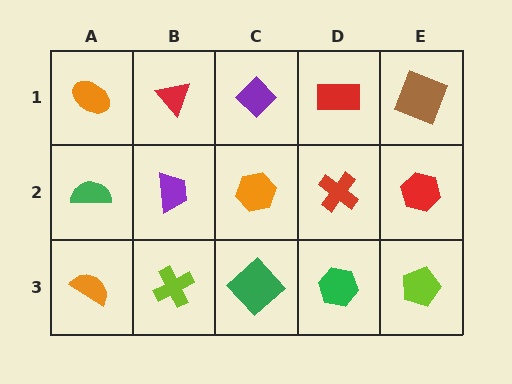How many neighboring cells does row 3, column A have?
2.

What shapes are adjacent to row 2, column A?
An orange ellipse (row 1, column A), an orange semicircle (row 3, column A), a purple trapezoid (row 2, column B).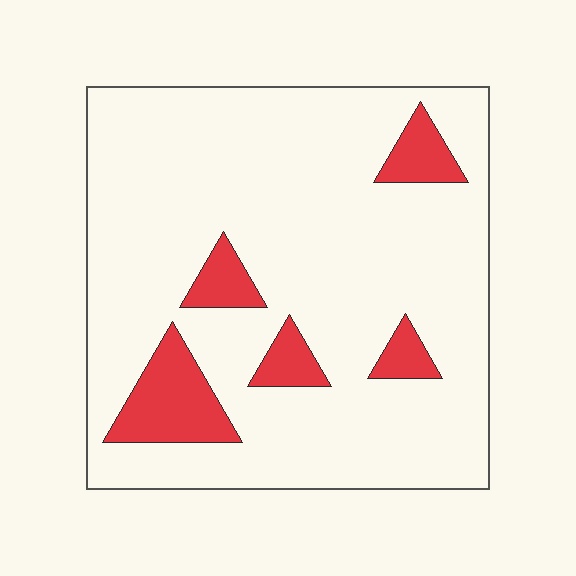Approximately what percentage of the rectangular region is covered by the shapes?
Approximately 15%.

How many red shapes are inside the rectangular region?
5.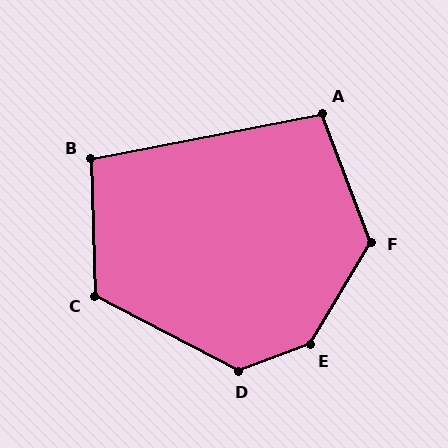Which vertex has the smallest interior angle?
B, at approximately 99 degrees.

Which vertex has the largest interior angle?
E, at approximately 141 degrees.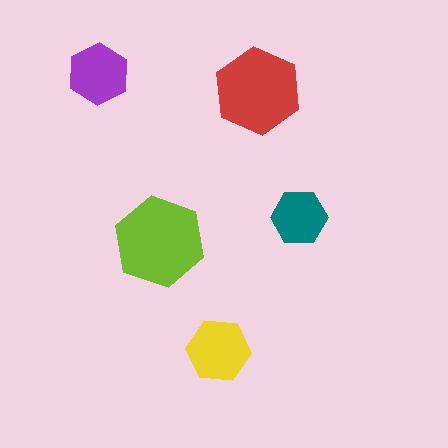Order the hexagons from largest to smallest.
the lime one, the red one, the yellow one, the purple one, the teal one.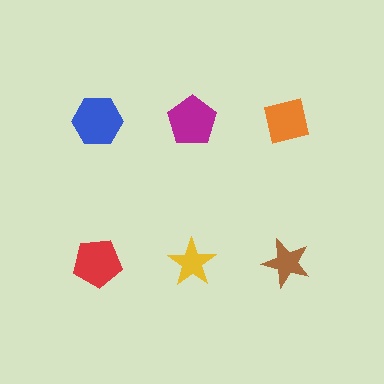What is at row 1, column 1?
A blue hexagon.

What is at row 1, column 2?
A magenta pentagon.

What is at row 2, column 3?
A brown star.